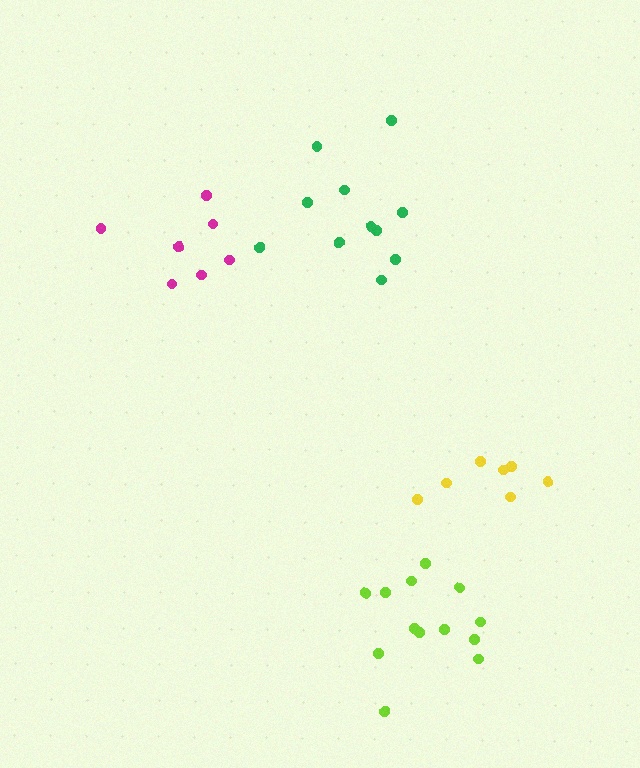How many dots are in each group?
Group 1: 7 dots, Group 2: 7 dots, Group 3: 13 dots, Group 4: 11 dots (38 total).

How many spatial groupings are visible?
There are 4 spatial groupings.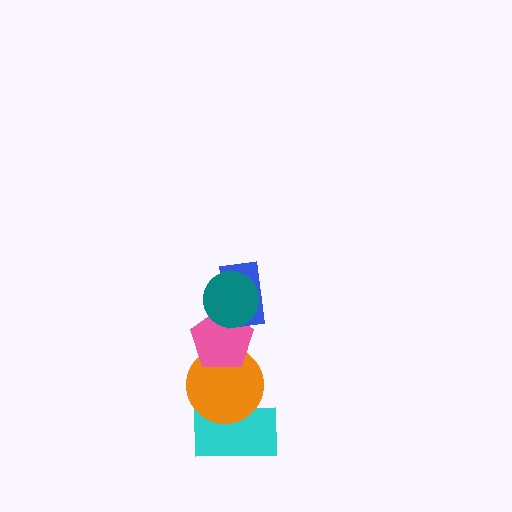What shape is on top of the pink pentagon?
The blue rectangle is on top of the pink pentagon.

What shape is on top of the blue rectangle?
The teal circle is on top of the blue rectangle.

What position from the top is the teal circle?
The teal circle is 1st from the top.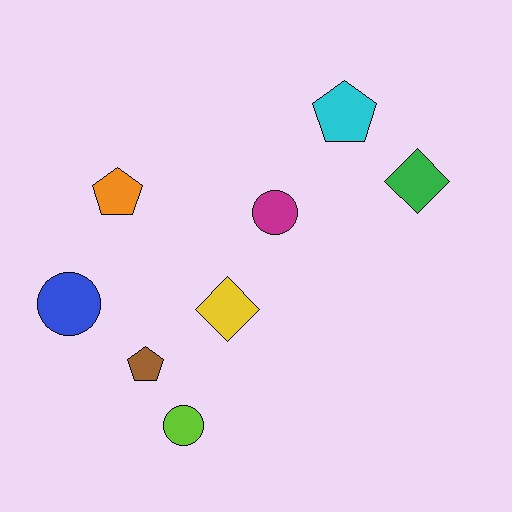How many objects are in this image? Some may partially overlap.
There are 8 objects.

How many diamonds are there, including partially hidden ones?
There are 2 diamonds.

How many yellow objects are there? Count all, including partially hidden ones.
There is 1 yellow object.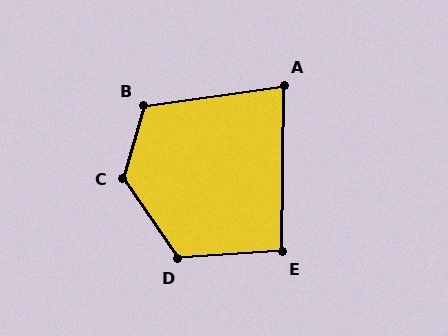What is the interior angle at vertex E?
Approximately 95 degrees (approximately right).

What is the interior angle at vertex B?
Approximately 114 degrees (obtuse).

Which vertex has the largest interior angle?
C, at approximately 130 degrees.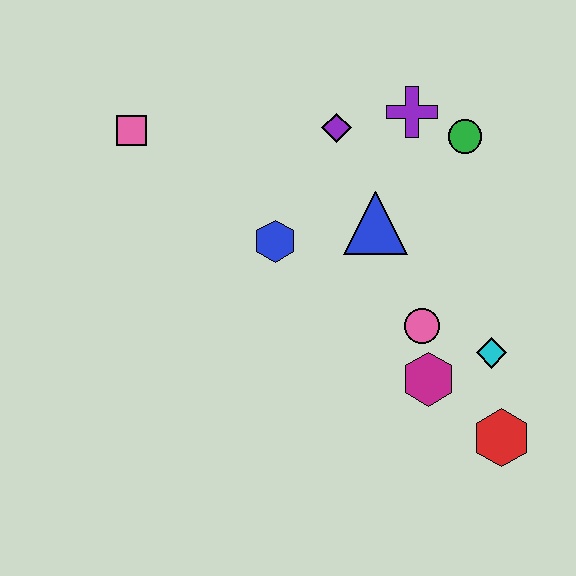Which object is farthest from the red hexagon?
The pink square is farthest from the red hexagon.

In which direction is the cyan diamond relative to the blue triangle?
The cyan diamond is below the blue triangle.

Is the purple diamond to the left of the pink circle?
Yes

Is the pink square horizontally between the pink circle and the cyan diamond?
No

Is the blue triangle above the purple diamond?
No